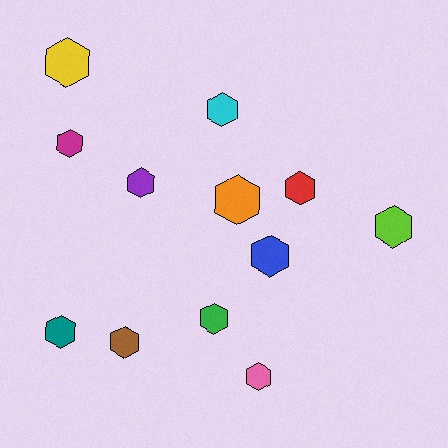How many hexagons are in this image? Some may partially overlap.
There are 12 hexagons.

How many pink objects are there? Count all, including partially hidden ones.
There is 1 pink object.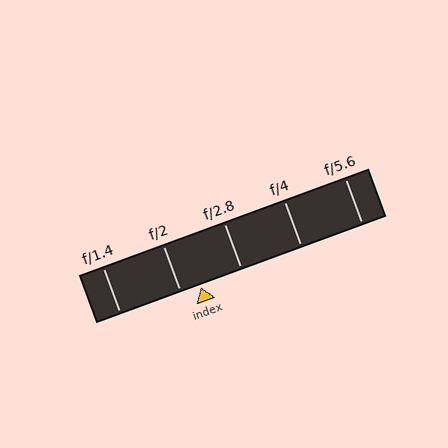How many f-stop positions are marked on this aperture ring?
There are 5 f-stop positions marked.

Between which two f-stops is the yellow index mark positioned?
The index mark is between f/2 and f/2.8.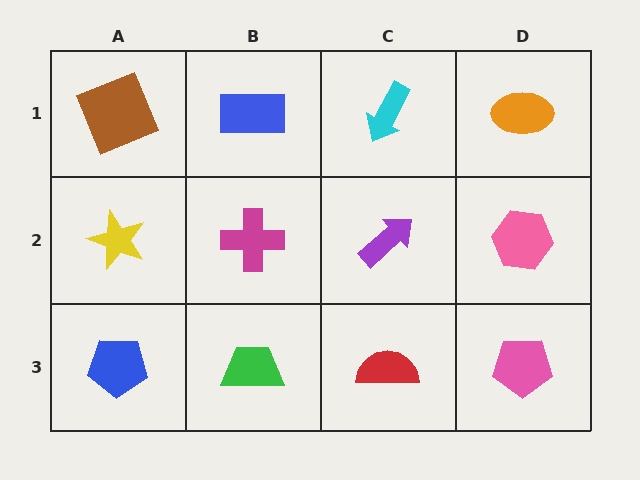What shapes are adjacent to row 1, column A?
A yellow star (row 2, column A), a blue rectangle (row 1, column B).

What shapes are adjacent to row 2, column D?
An orange ellipse (row 1, column D), a pink pentagon (row 3, column D), a purple arrow (row 2, column C).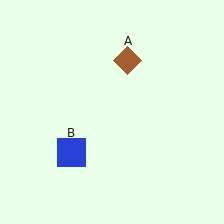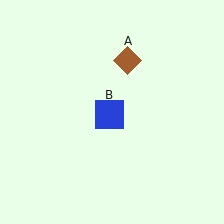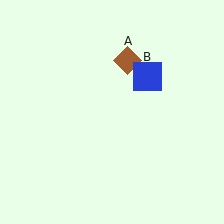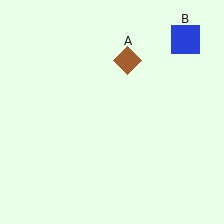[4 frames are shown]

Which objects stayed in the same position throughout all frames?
Brown diamond (object A) remained stationary.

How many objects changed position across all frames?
1 object changed position: blue square (object B).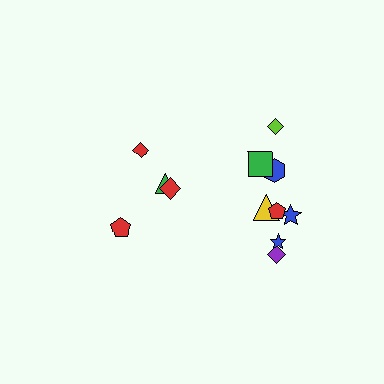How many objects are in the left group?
There are 4 objects.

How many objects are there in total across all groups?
There are 12 objects.